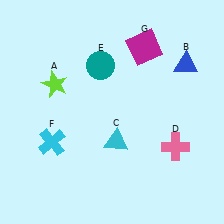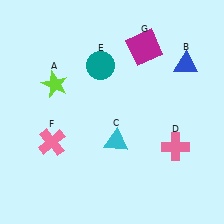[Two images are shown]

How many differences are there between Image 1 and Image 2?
There is 1 difference between the two images.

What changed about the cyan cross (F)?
In Image 1, F is cyan. In Image 2, it changed to pink.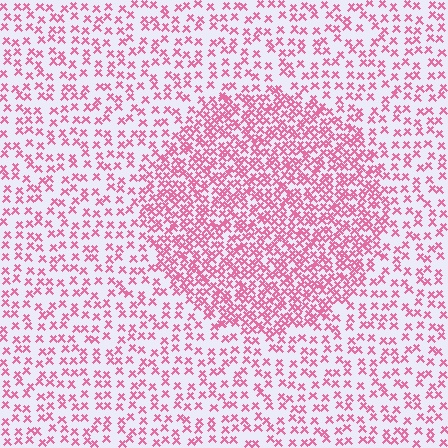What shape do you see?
I see a circle.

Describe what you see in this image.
The image contains small pink elements arranged at two different densities. A circle-shaped region is visible where the elements are more densely packed than the surrounding area.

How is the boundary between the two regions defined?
The boundary is defined by a change in element density (approximately 2.2x ratio). All elements are the same color, size, and shape.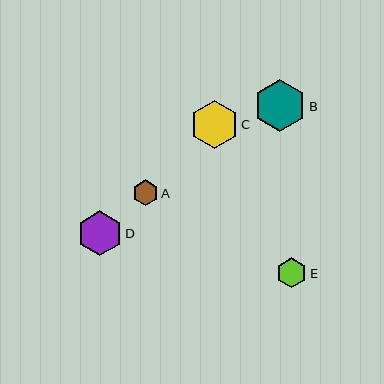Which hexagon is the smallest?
Hexagon A is the smallest with a size of approximately 26 pixels.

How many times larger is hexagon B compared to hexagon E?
Hexagon B is approximately 1.7 times the size of hexagon E.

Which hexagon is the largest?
Hexagon B is the largest with a size of approximately 51 pixels.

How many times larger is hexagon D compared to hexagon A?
Hexagon D is approximately 1.8 times the size of hexagon A.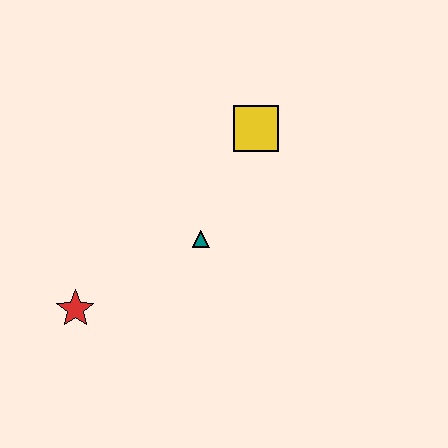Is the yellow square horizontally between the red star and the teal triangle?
No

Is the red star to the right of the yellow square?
No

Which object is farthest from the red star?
The yellow square is farthest from the red star.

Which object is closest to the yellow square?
The teal triangle is closest to the yellow square.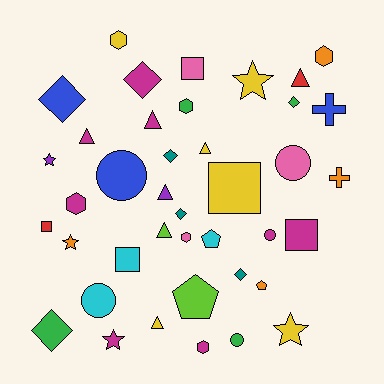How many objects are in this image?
There are 40 objects.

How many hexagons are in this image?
There are 6 hexagons.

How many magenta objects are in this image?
There are 8 magenta objects.